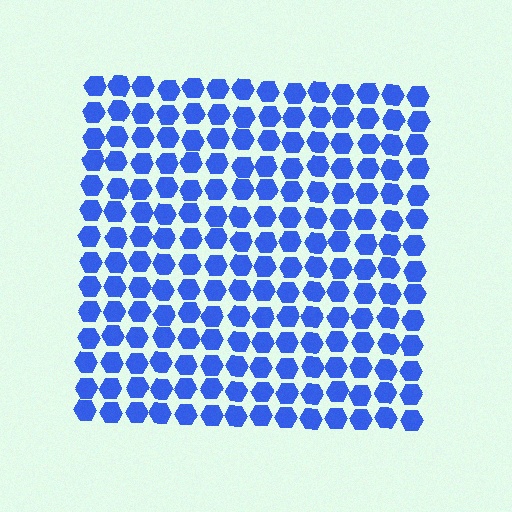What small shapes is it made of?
It is made of small hexagons.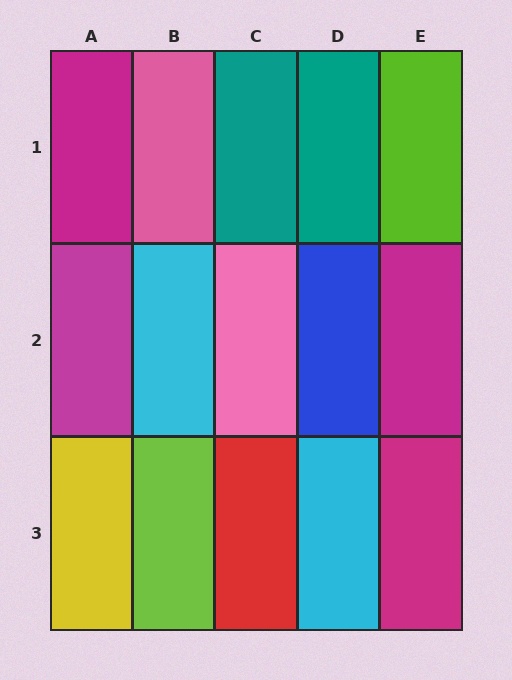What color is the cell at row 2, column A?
Magenta.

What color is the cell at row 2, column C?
Pink.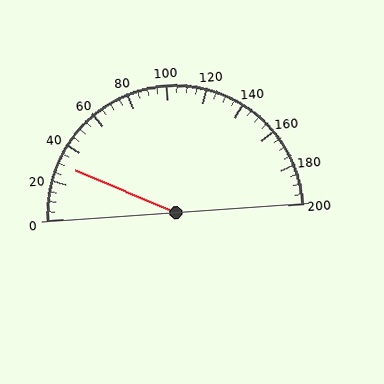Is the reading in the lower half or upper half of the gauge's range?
The reading is in the lower half of the range (0 to 200).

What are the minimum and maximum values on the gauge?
The gauge ranges from 0 to 200.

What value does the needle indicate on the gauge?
The needle indicates approximately 30.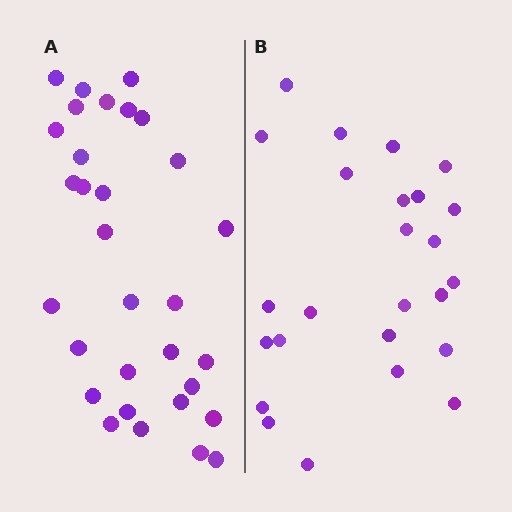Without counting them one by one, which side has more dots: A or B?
Region A (the left region) has more dots.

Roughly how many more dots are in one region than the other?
Region A has about 6 more dots than region B.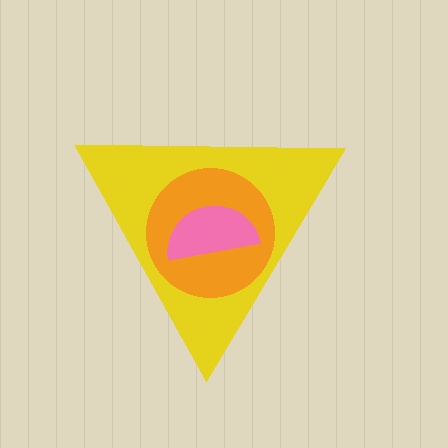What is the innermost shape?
The pink semicircle.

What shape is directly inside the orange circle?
The pink semicircle.